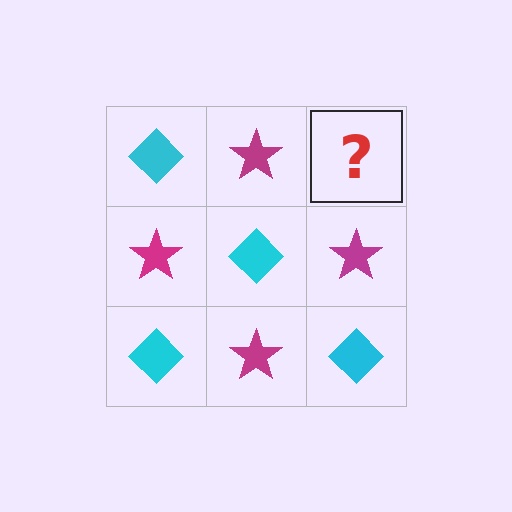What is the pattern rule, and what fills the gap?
The rule is that it alternates cyan diamond and magenta star in a checkerboard pattern. The gap should be filled with a cyan diamond.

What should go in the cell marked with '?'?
The missing cell should contain a cyan diamond.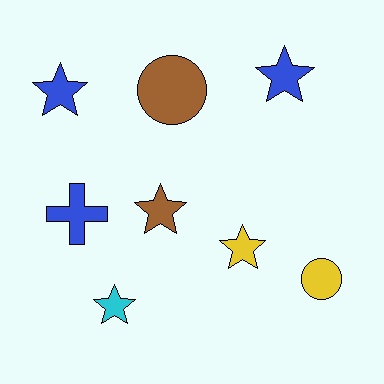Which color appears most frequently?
Blue, with 3 objects.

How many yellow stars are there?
There is 1 yellow star.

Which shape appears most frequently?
Star, with 5 objects.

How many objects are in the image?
There are 8 objects.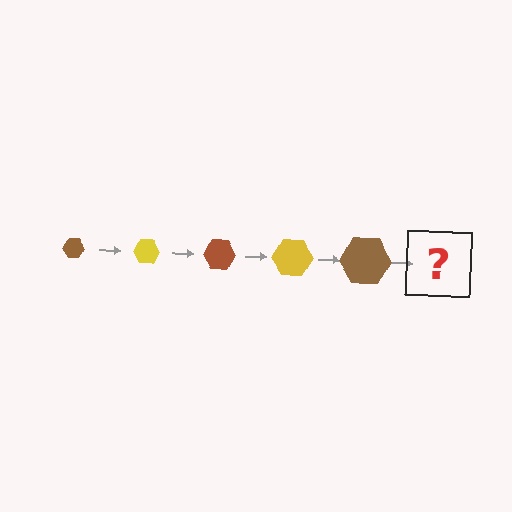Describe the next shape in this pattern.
It should be a yellow hexagon, larger than the previous one.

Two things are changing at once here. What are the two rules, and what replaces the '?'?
The two rules are that the hexagon grows larger each step and the color cycles through brown and yellow. The '?' should be a yellow hexagon, larger than the previous one.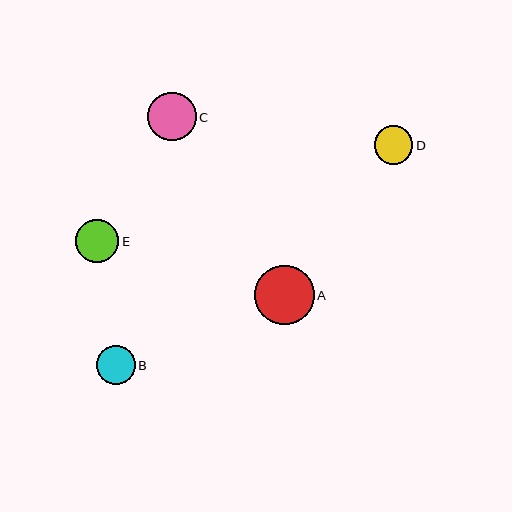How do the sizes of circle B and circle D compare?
Circle B and circle D are approximately the same size.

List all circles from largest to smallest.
From largest to smallest: A, C, E, B, D.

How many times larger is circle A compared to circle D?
Circle A is approximately 1.5 times the size of circle D.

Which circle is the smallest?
Circle D is the smallest with a size of approximately 38 pixels.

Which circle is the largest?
Circle A is the largest with a size of approximately 59 pixels.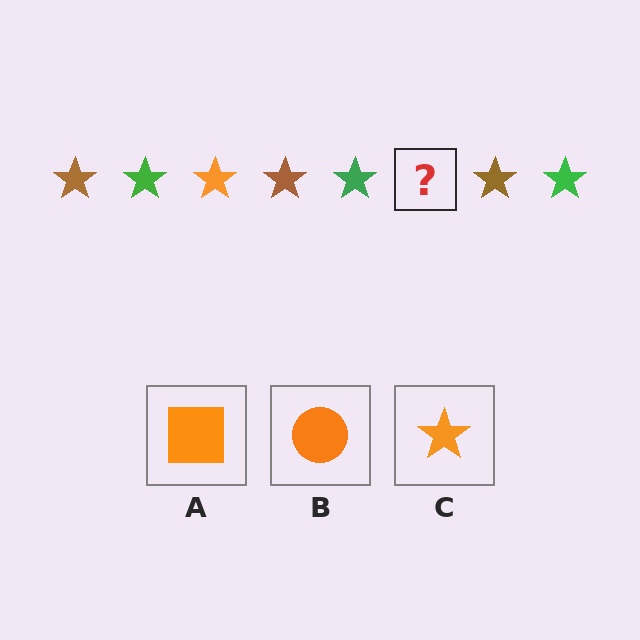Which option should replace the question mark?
Option C.